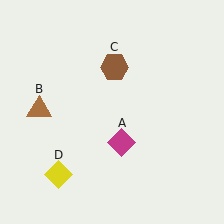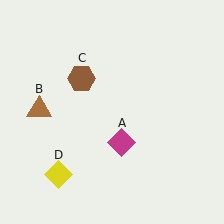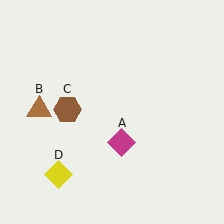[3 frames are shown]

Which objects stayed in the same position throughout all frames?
Magenta diamond (object A) and brown triangle (object B) and yellow diamond (object D) remained stationary.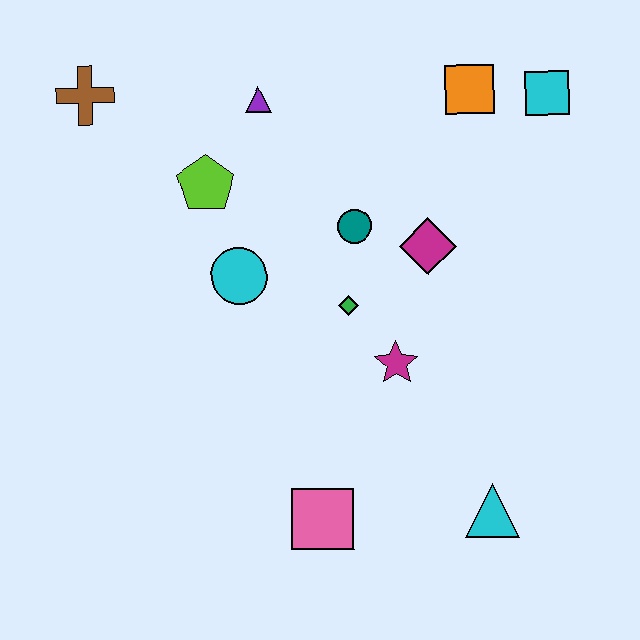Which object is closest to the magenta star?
The green diamond is closest to the magenta star.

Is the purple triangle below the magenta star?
No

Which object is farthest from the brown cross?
The cyan triangle is farthest from the brown cross.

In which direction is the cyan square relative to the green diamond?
The cyan square is above the green diamond.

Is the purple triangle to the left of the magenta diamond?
Yes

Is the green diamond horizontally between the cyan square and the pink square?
Yes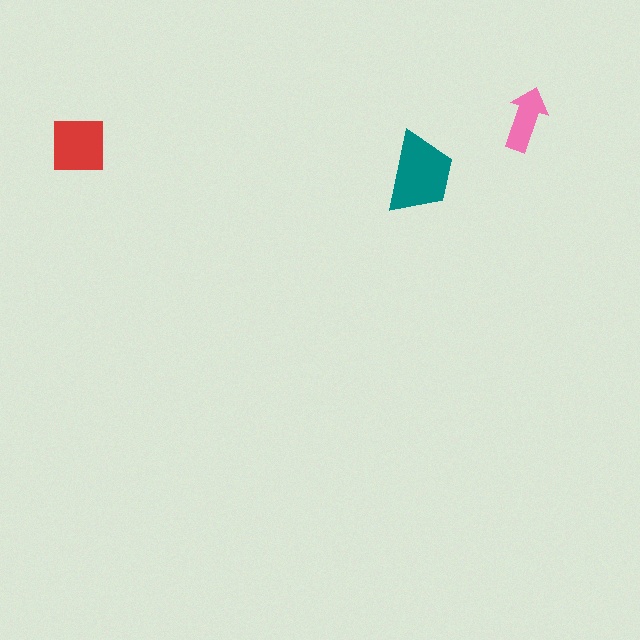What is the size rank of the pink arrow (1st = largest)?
3rd.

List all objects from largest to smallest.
The teal trapezoid, the red square, the pink arrow.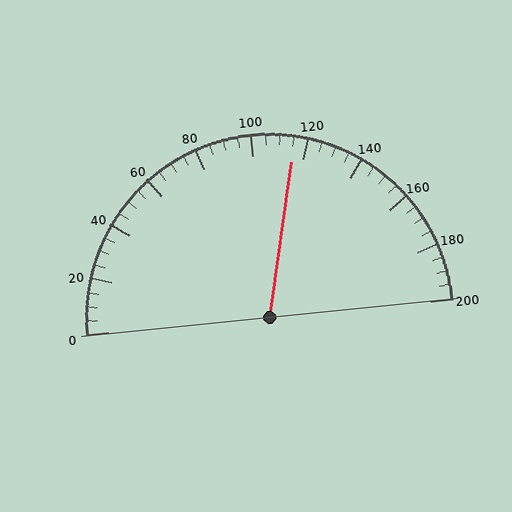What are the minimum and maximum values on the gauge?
The gauge ranges from 0 to 200.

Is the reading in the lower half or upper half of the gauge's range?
The reading is in the upper half of the range (0 to 200).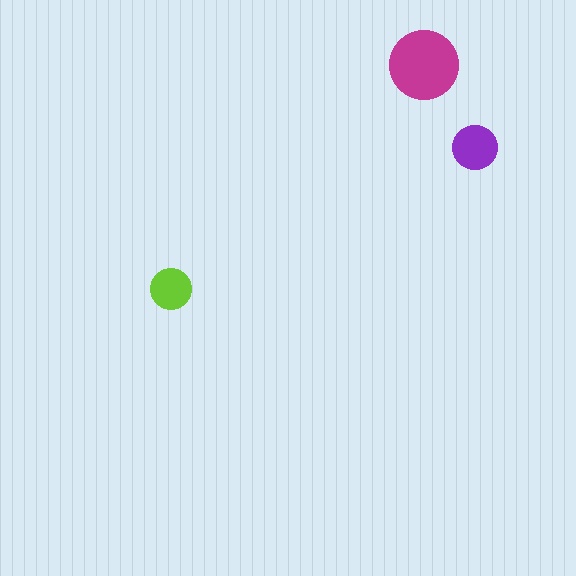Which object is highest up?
The magenta circle is topmost.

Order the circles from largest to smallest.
the magenta one, the purple one, the lime one.